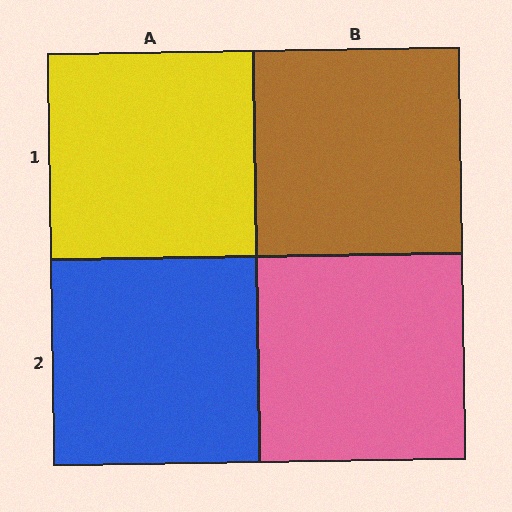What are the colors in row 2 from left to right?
Blue, pink.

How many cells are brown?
1 cell is brown.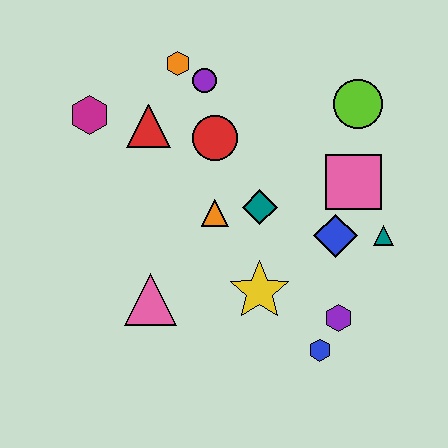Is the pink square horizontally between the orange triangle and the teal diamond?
No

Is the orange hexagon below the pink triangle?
No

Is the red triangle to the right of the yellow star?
No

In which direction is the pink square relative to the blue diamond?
The pink square is above the blue diamond.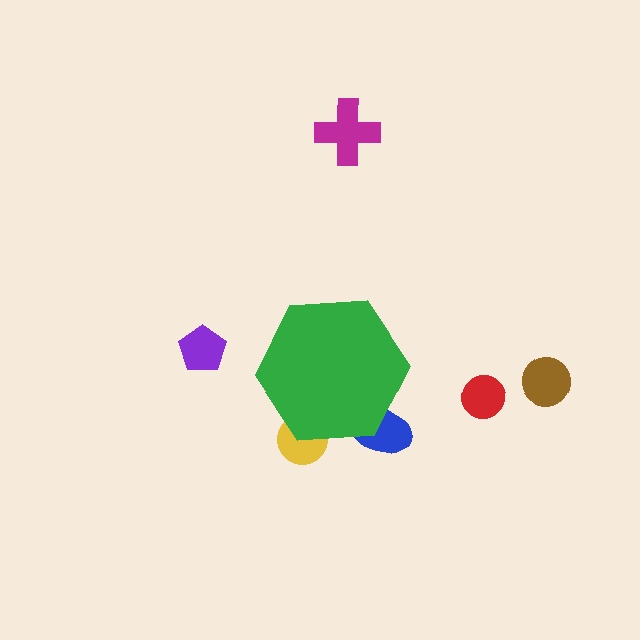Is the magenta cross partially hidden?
No, the magenta cross is fully visible.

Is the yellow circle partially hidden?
Yes, the yellow circle is partially hidden behind the green hexagon.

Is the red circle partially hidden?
No, the red circle is fully visible.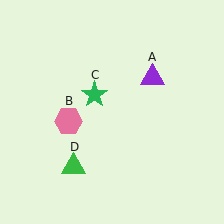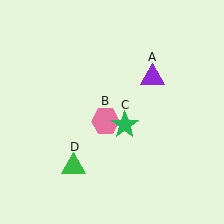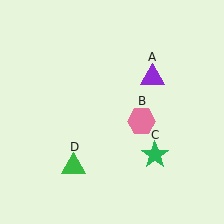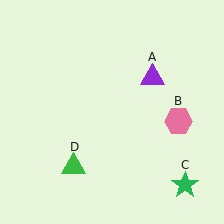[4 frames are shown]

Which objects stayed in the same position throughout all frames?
Purple triangle (object A) and green triangle (object D) remained stationary.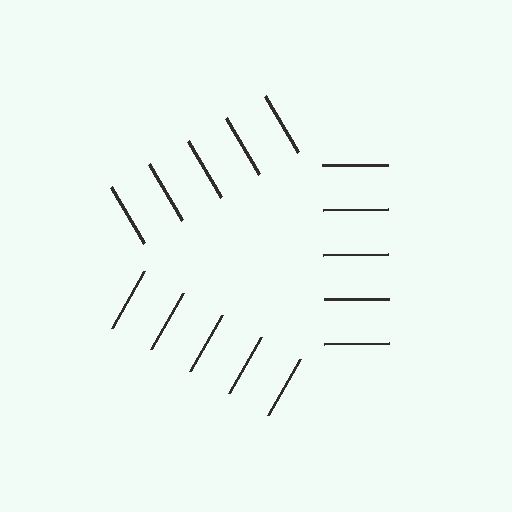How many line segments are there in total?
15 — 5 along each of the 3 edges.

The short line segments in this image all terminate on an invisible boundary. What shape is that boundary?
An illusory triangle — the line segments terminate on its edges but no continuous stroke is drawn.